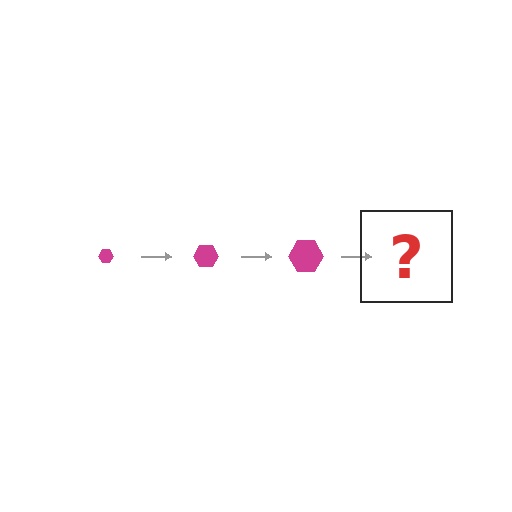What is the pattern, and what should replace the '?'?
The pattern is that the hexagon gets progressively larger each step. The '?' should be a magenta hexagon, larger than the previous one.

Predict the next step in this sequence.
The next step is a magenta hexagon, larger than the previous one.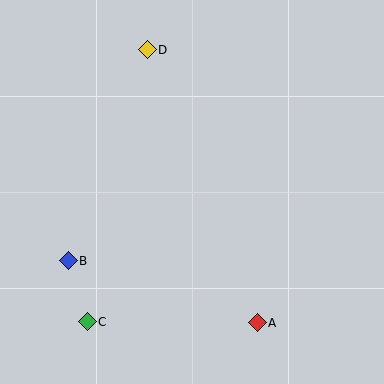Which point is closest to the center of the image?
Point B at (68, 261) is closest to the center.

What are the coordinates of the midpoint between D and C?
The midpoint between D and C is at (117, 186).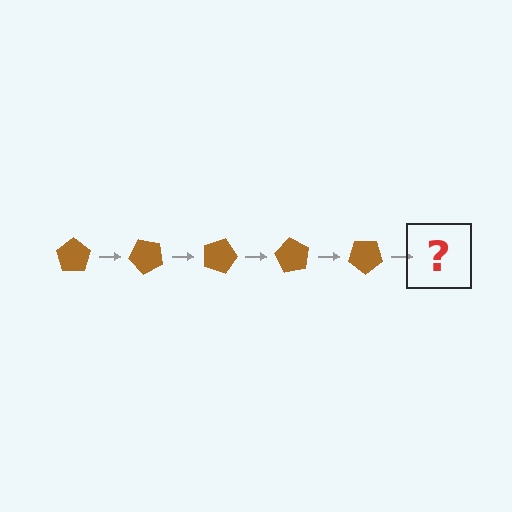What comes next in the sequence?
The next element should be a brown pentagon rotated 225 degrees.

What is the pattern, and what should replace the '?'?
The pattern is that the pentagon rotates 45 degrees each step. The '?' should be a brown pentagon rotated 225 degrees.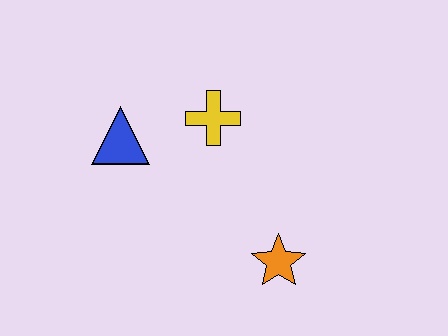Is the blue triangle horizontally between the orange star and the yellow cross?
No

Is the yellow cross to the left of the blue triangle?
No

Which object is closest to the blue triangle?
The yellow cross is closest to the blue triangle.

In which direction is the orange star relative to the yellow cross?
The orange star is below the yellow cross.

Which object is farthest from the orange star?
The blue triangle is farthest from the orange star.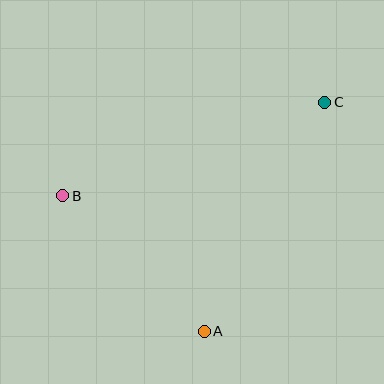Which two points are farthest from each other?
Points B and C are farthest from each other.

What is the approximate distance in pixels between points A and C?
The distance between A and C is approximately 259 pixels.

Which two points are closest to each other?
Points A and B are closest to each other.